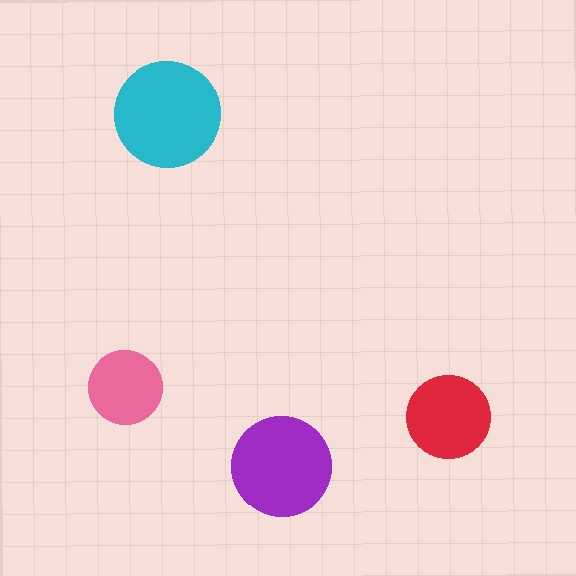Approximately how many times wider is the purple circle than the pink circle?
About 1.5 times wider.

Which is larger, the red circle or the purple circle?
The purple one.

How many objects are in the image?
There are 4 objects in the image.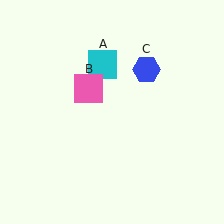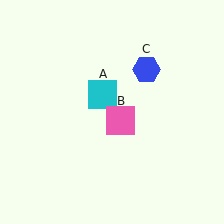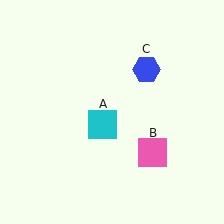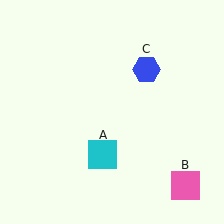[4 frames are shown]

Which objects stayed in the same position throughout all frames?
Blue hexagon (object C) remained stationary.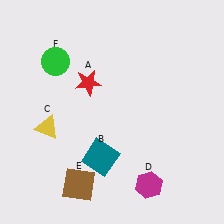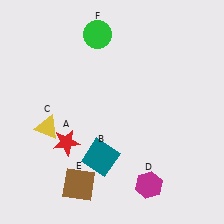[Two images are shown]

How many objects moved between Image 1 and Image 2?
2 objects moved between the two images.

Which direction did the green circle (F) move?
The green circle (F) moved right.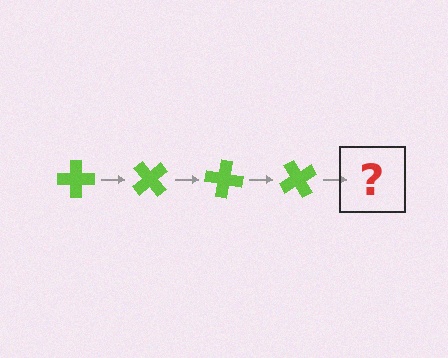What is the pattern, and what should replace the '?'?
The pattern is that the cross rotates 50 degrees each step. The '?' should be a lime cross rotated 200 degrees.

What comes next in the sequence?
The next element should be a lime cross rotated 200 degrees.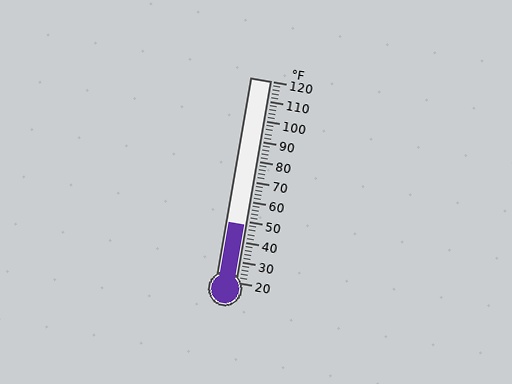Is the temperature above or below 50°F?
The temperature is below 50°F.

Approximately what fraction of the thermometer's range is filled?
The thermometer is filled to approximately 30% of its range.